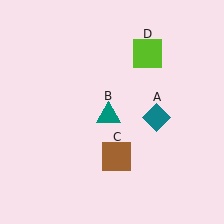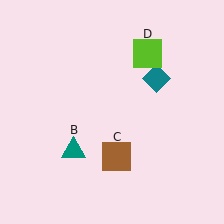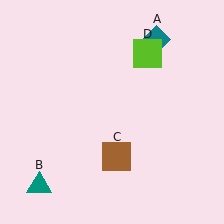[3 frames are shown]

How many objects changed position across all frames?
2 objects changed position: teal diamond (object A), teal triangle (object B).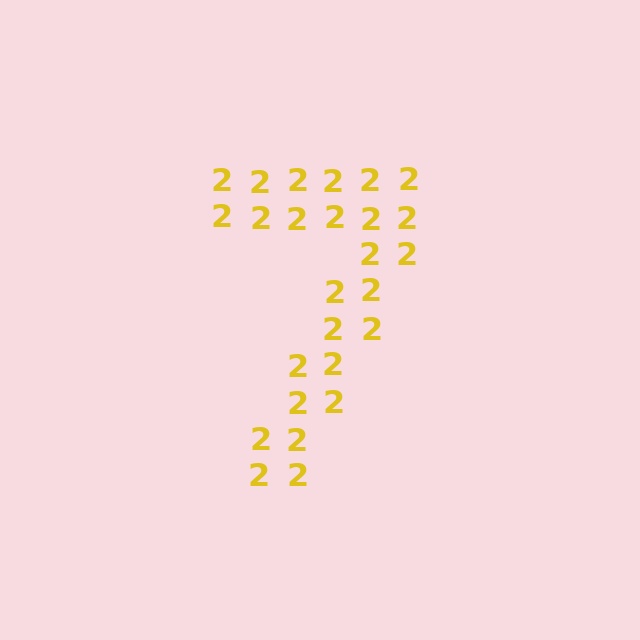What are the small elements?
The small elements are digit 2's.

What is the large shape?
The large shape is the digit 7.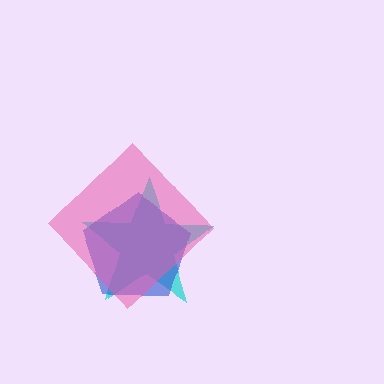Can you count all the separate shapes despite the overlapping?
Yes, there are 3 separate shapes.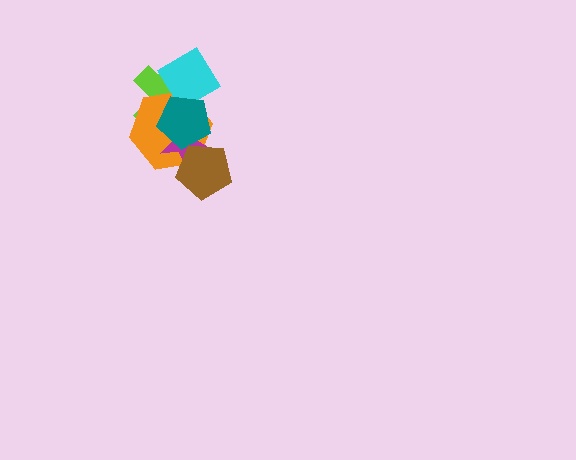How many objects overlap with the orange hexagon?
5 objects overlap with the orange hexagon.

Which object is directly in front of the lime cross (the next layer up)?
The orange hexagon is directly in front of the lime cross.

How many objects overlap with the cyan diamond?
3 objects overlap with the cyan diamond.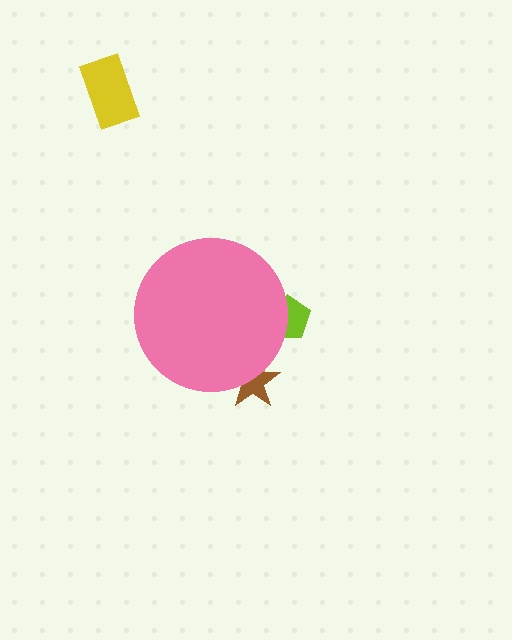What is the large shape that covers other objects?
A pink circle.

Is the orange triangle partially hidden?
Yes, the orange triangle is partially hidden behind the pink circle.